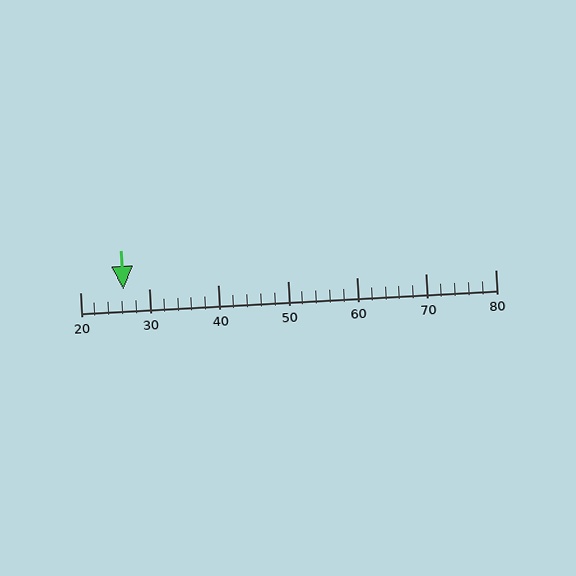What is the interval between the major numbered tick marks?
The major tick marks are spaced 10 units apart.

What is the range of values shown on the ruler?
The ruler shows values from 20 to 80.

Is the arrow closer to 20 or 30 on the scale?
The arrow is closer to 30.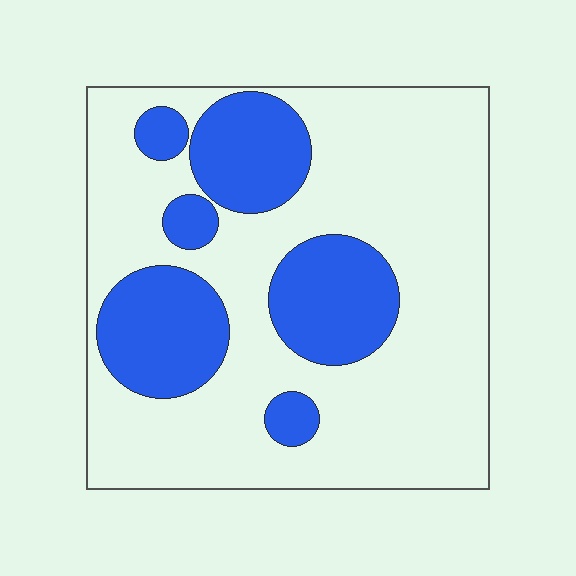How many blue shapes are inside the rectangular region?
6.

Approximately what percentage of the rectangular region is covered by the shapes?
Approximately 30%.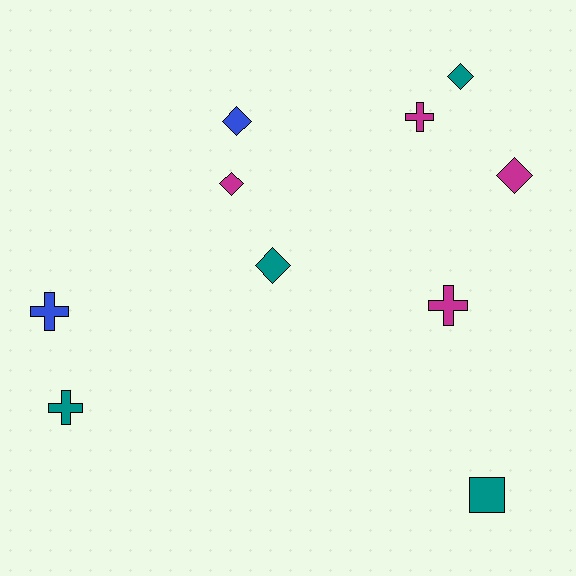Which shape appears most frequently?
Diamond, with 5 objects.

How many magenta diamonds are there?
There are 2 magenta diamonds.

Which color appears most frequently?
Magenta, with 4 objects.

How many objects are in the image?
There are 10 objects.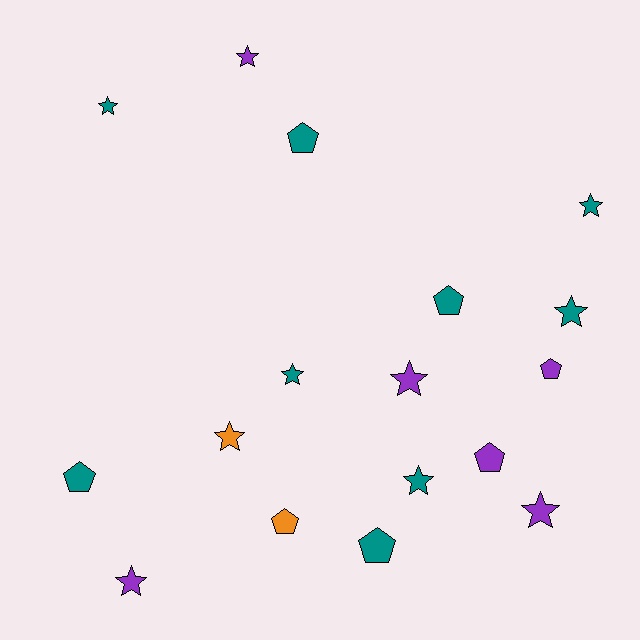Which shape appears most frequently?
Star, with 10 objects.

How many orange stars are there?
There is 1 orange star.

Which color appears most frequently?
Teal, with 9 objects.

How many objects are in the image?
There are 17 objects.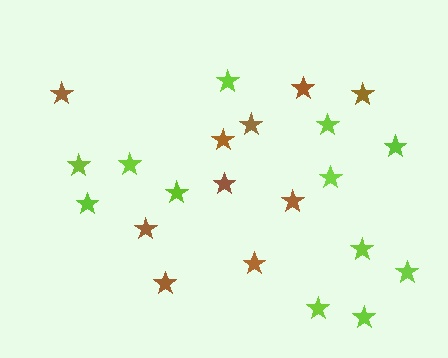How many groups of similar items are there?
There are 2 groups: one group of brown stars (10) and one group of lime stars (12).